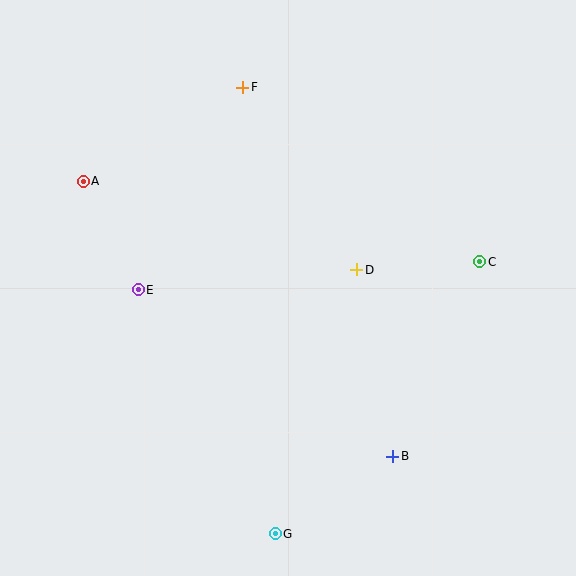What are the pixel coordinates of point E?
Point E is at (138, 290).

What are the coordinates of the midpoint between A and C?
The midpoint between A and C is at (282, 221).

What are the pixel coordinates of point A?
Point A is at (83, 181).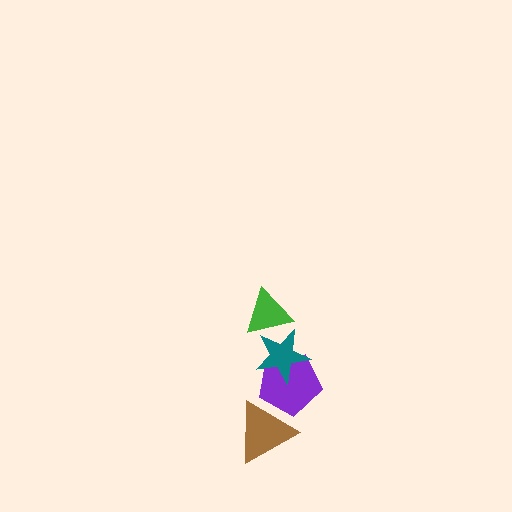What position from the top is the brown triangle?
The brown triangle is 4th from the top.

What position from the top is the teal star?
The teal star is 2nd from the top.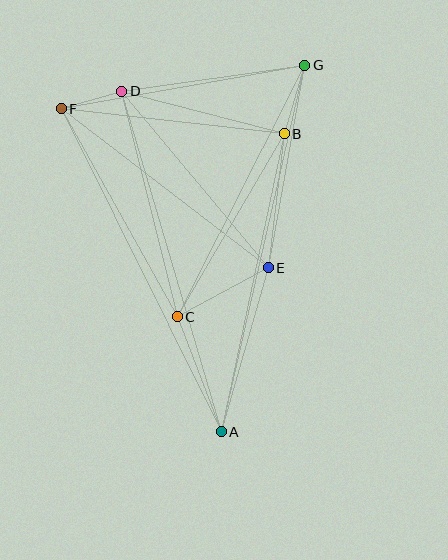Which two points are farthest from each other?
Points A and G are farthest from each other.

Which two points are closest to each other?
Points D and F are closest to each other.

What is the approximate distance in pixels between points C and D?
The distance between C and D is approximately 232 pixels.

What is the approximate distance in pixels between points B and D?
The distance between B and D is approximately 168 pixels.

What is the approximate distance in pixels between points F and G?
The distance between F and G is approximately 247 pixels.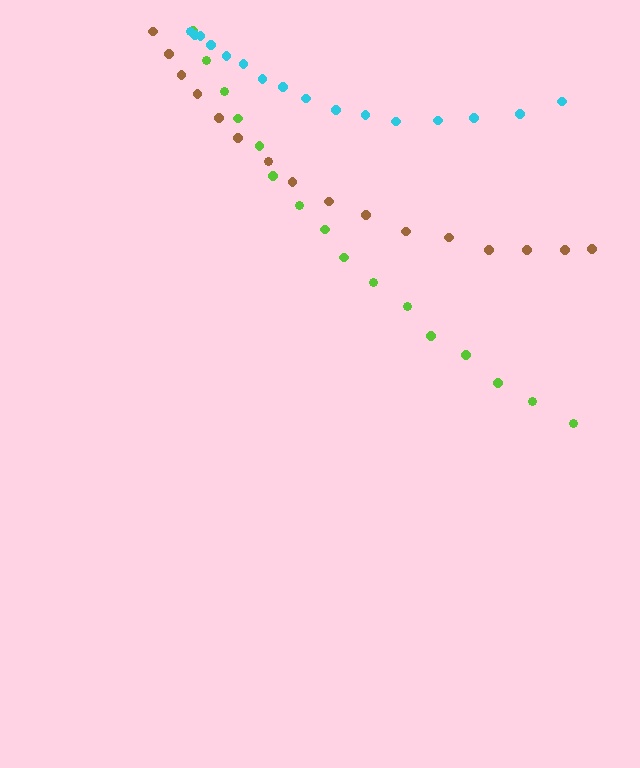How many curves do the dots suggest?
There are 3 distinct paths.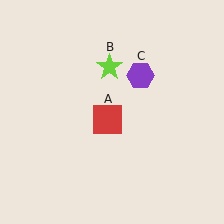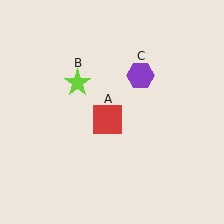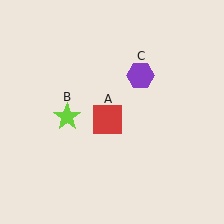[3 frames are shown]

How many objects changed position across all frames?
1 object changed position: lime star (object B).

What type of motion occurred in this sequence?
The lime star (object B) rotated counterclockwise around the center of the scene.